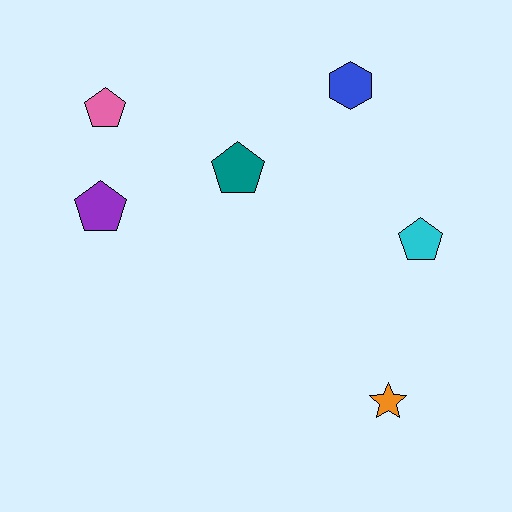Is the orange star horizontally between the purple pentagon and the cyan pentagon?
Yes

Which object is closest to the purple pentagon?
The pink pentagon is closest to the purple pentagon.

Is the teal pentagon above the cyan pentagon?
Yes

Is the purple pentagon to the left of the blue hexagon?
Yes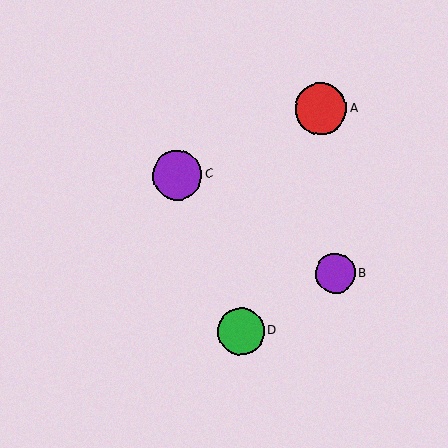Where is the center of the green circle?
The center of the green circle is at (241, 331).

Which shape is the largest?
The red circle (labeled A) is the largest.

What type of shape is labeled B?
Shape B is a purple circle.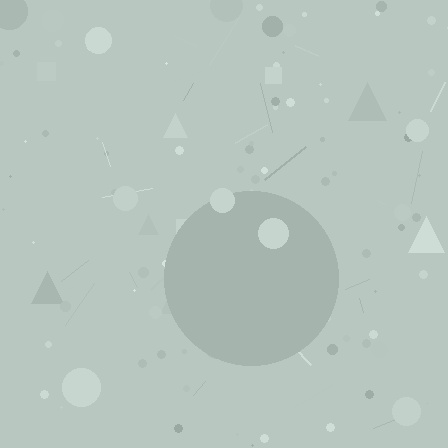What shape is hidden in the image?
A circle is hidden in the image.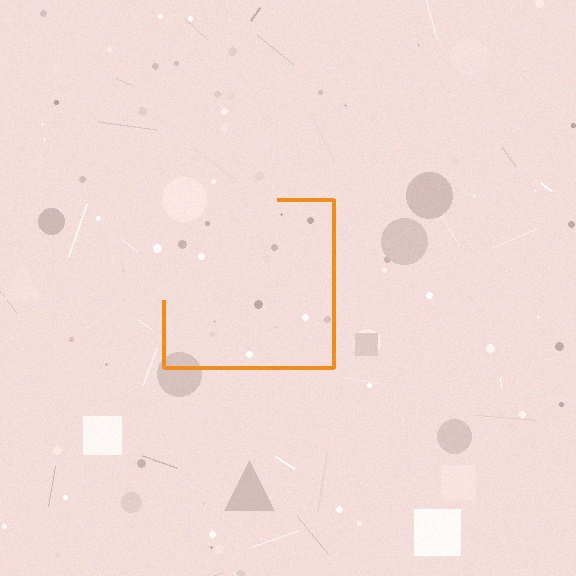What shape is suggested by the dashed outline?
The dashed outline suggests a square.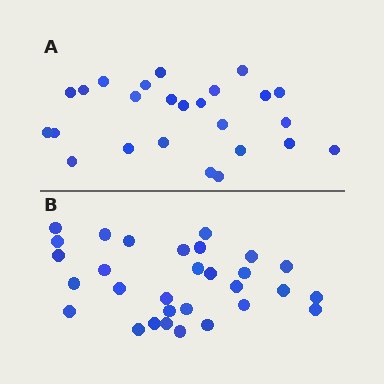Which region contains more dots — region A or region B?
Region B (the bottom region) has more dots.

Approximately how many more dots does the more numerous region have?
Region B has about 5 more dots than region A.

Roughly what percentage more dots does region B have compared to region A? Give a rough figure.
About 20% more.